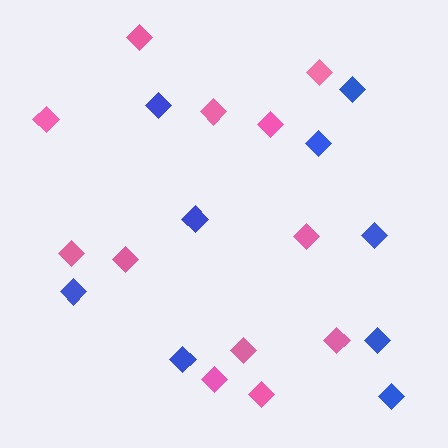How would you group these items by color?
There are 2 groups: one group of blue diamonds (9) and one group of pink diamonds (12).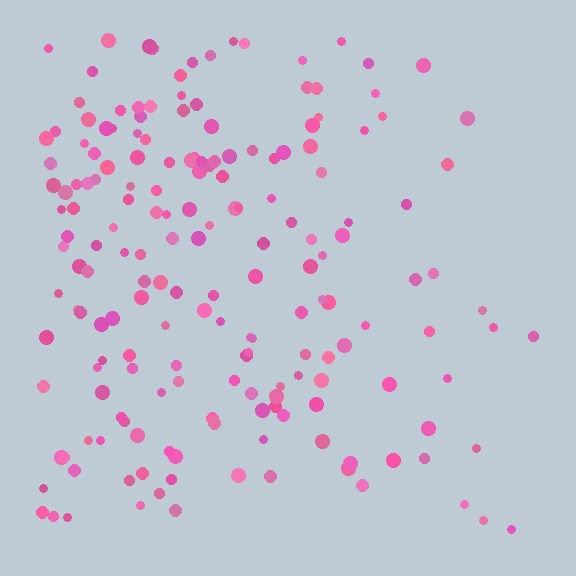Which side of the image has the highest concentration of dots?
The left.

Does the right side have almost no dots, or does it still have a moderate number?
Still a moderate number, just noticeably fewer than the left.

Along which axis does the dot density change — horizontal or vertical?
Horizontal.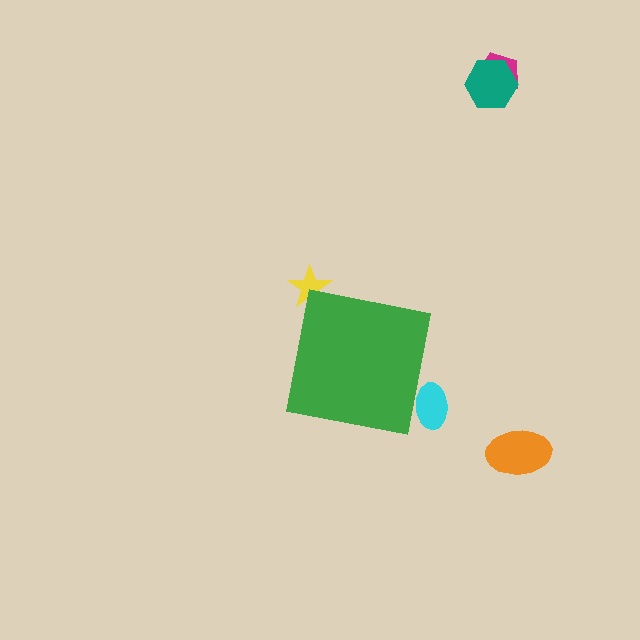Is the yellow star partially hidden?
Yes, the yellow star is partially hidden behind the green square.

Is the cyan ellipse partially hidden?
Yes, the cyan ellipse is partially hidden behind the green square.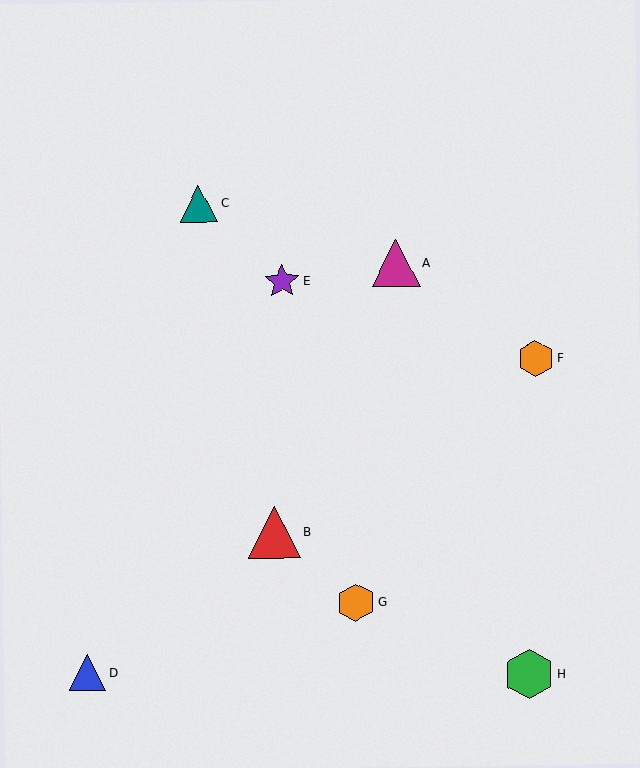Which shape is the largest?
The red triangle (labeled B) is the largest.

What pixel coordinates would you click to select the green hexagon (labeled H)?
Click at (529, 674) to select the green hexagon H.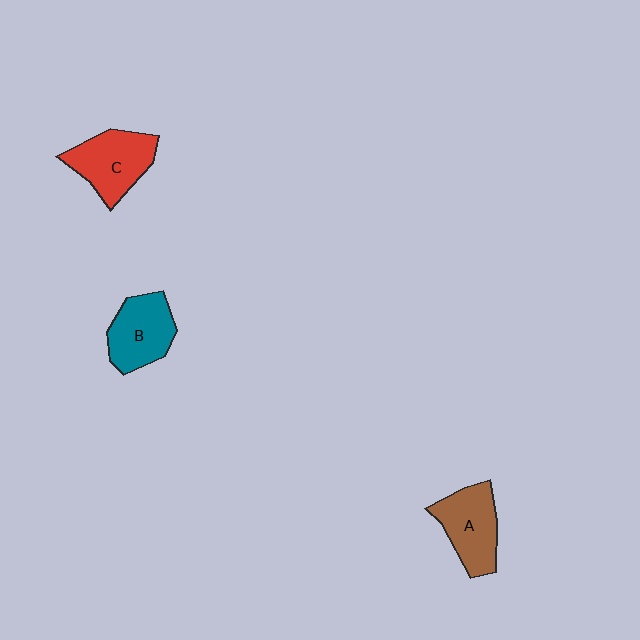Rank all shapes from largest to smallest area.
From largest to smallest: C (red), A (brown), B (teal).